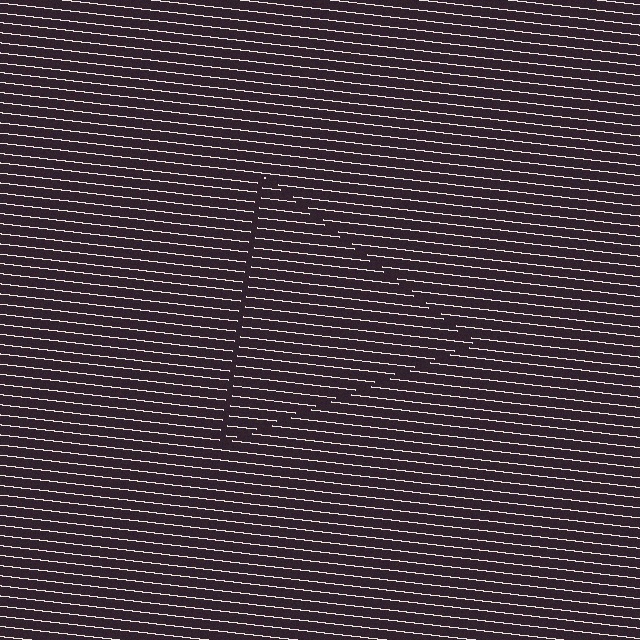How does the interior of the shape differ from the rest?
The interior of the shape contains the same grating, shifted by half a period — the contour is defined by the phase discontinuity where line-ends from the inner and outer gratings abut.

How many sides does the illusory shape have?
3 sides — the line-ends trace a triangle.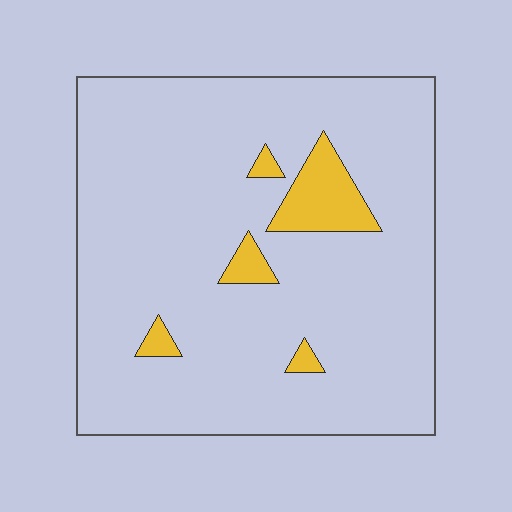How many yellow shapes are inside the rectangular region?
5.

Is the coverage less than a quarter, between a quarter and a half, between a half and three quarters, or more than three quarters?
Less than a quarter.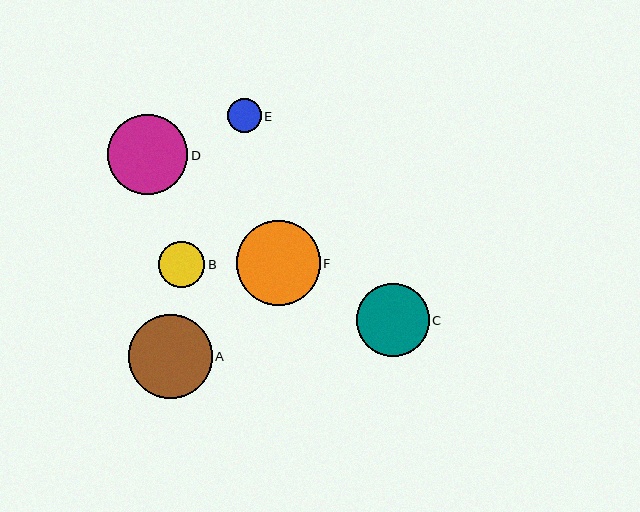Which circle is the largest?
Circle F is the largest with a size of approximately 84 pixels.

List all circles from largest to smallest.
From largest to smallest: F, A, D, C, B, E.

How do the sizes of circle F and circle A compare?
Circle F and circle A are approximately the same size.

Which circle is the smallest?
Circle E is the smallest with a size of approximately 34 pixels.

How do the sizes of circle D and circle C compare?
Circle D and circle C are approximately the same size.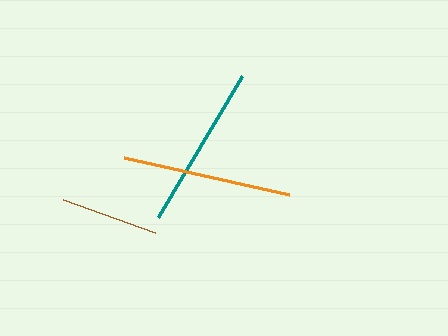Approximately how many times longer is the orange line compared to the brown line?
The orange line is approximately 1.7 times the length of the brown line.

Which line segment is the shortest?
The brown line is the shortest at approximately 98 pixels.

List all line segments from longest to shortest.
From longest to shortest: orange, teal, brown.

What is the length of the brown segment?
The brown segment is approximately 98 pixels long.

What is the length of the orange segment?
The orange segment is approximately 169 pixels long.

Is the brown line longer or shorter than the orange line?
The orange line is longer than the brown line.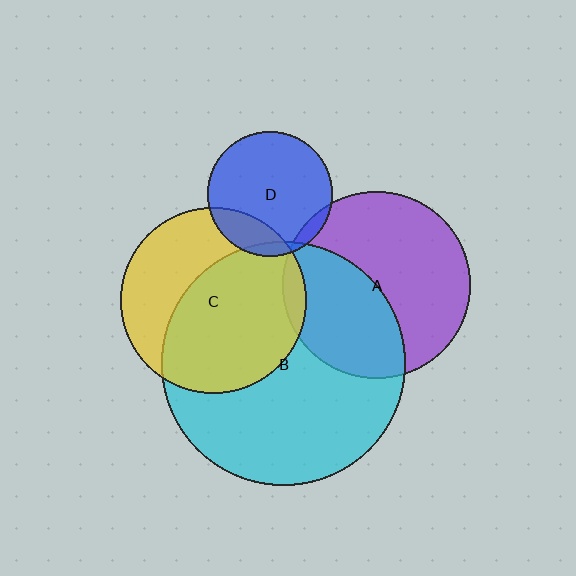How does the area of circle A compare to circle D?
Approximately 2.3 times.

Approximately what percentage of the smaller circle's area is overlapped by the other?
Approximately 5%.